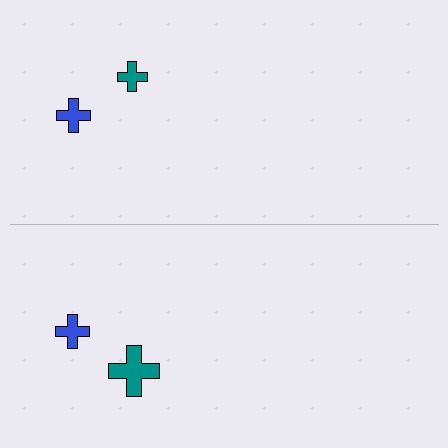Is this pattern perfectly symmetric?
No, the pattern is not perfectly symmetric. The teal cross on the bottom side has a different size than its mirror counterpart.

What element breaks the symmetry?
The teal cross on the bottom side has a different size than its mirror counterpart.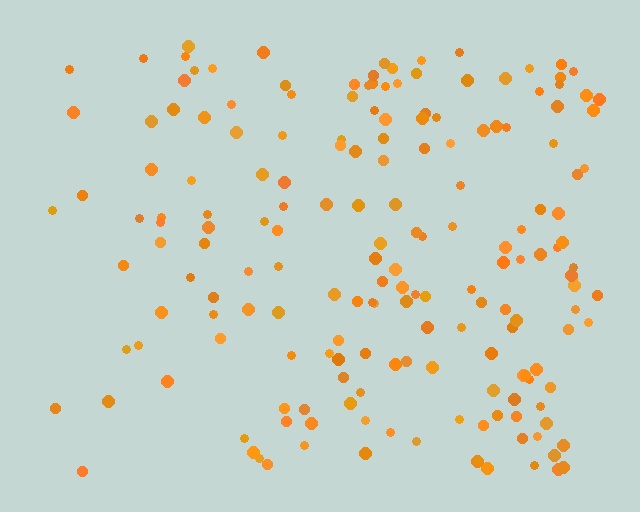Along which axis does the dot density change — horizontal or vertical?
Horizontal.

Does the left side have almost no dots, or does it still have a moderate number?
Still a moderate number, just noticeably fewer than the right.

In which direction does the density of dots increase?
From left to right, with the right side densest.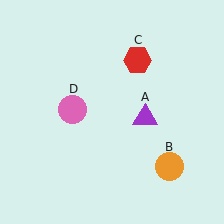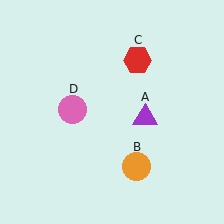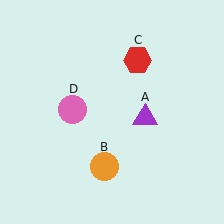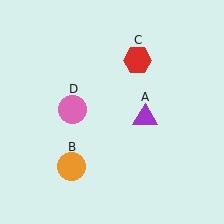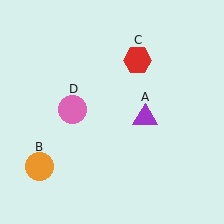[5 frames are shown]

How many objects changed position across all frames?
1 object changed position: orange circle (object B).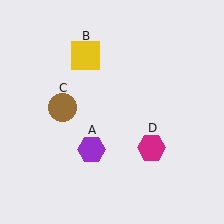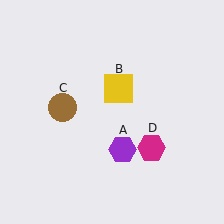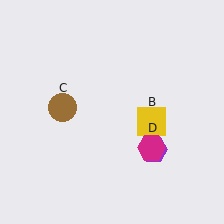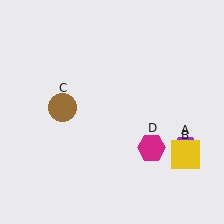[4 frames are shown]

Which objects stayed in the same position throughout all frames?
Brown circle (object C) and magenta hexagon (object D) remained stationary.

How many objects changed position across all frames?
2 objects changed position: purple hexagon (object A), yellow square (object B).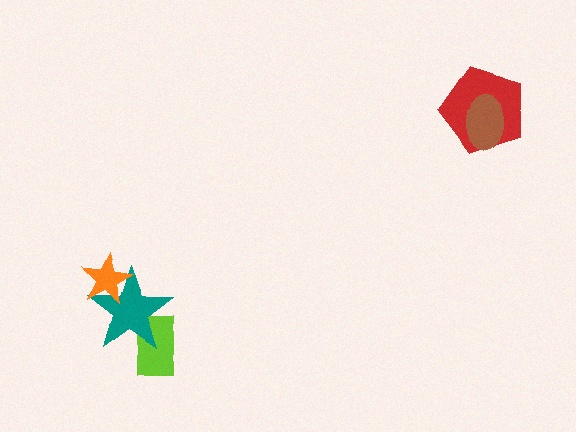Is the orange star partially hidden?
No, no other shape covers it.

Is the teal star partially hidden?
Yes, it is partially covered by another shape.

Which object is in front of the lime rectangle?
The teal star is in front of the lime rectangle.